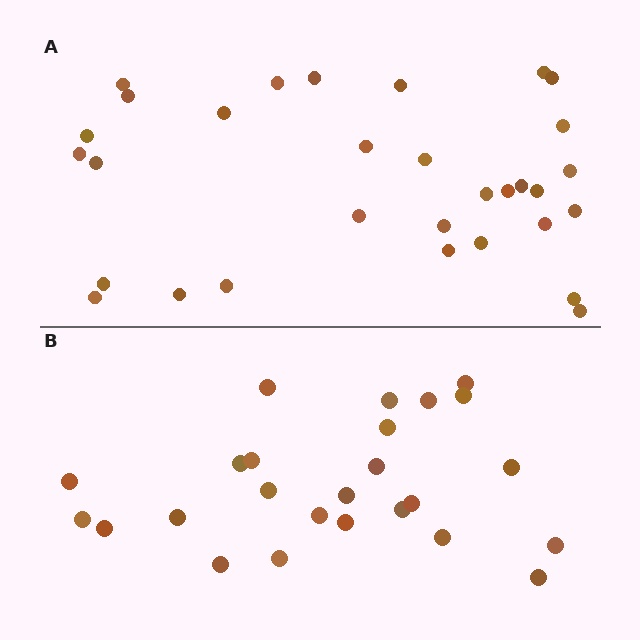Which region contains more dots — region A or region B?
Region A (the top region) has more dots.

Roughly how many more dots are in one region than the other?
Region A has about 6 more dots than region B.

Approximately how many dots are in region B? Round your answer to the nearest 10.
About 20 dots. (The exact count is 25, which rounds to 20.)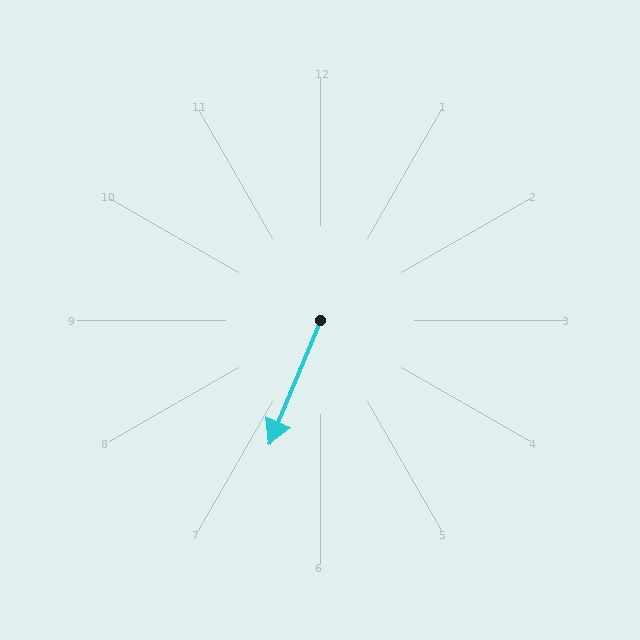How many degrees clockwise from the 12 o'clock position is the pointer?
Approximately 203 degrees.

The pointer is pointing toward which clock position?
Roughly 7 o'clock.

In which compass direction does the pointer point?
Southwest.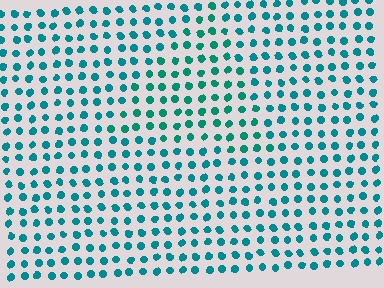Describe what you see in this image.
The image is filled with small teal elements in a uniform arrangement. A triangle-shaped region is visible where the elements are tinted to a slightly different hue, forming a subtle color boundary.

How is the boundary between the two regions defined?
The boundary is defined purely by a slight shift in hue (about 16 degrees). Spacing, size, and orientation are identical on both sides.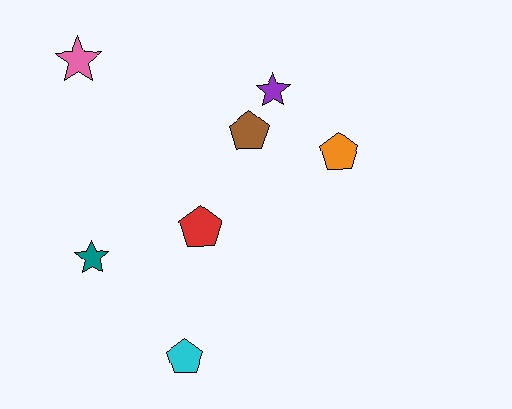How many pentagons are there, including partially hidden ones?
There are 4 pentagons.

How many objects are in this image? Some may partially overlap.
There are 7 objects.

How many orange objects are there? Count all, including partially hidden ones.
There is 1 orange object.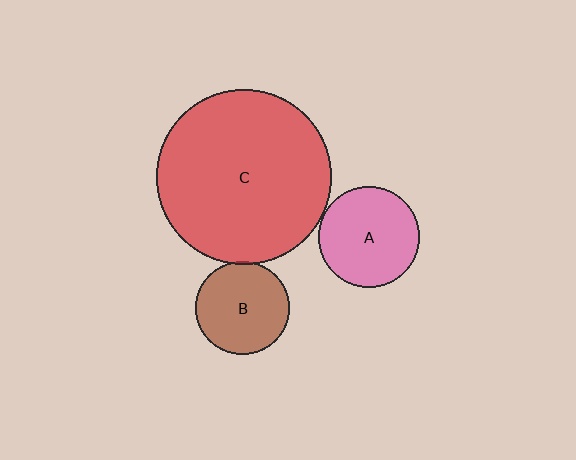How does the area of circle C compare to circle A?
Approximately 2.9 times.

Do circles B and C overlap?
Yes.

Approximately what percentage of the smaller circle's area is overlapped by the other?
Approximately 5%.